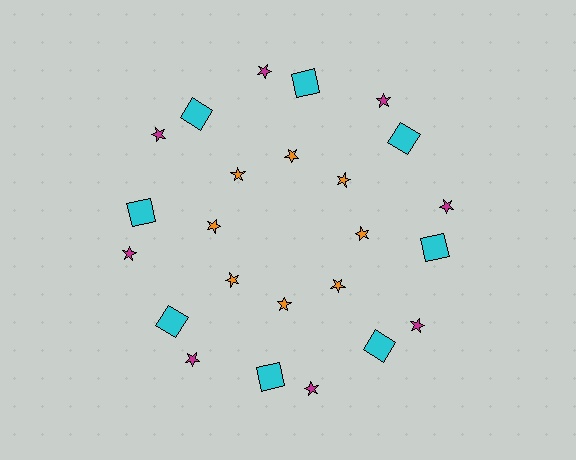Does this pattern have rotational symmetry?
Yes, this pattern has 8-fold rotational symmetry. It looks the same after rotating 45 degrees around the center.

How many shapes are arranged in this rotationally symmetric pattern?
There are 24 shapes, arranged in 8 groups of 3.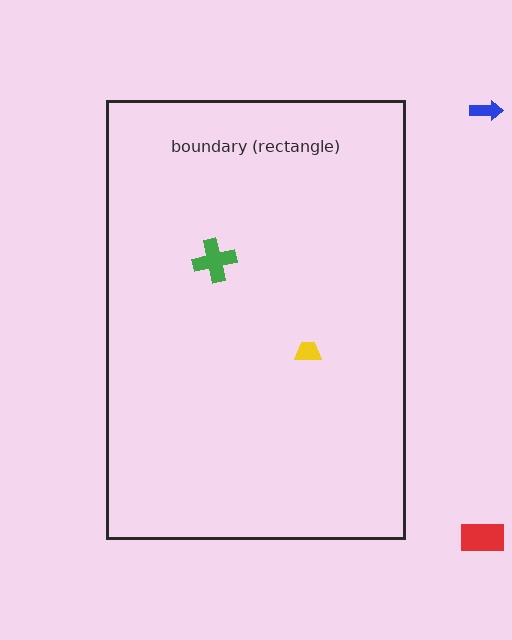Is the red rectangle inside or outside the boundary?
Outside.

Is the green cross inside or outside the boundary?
Inside.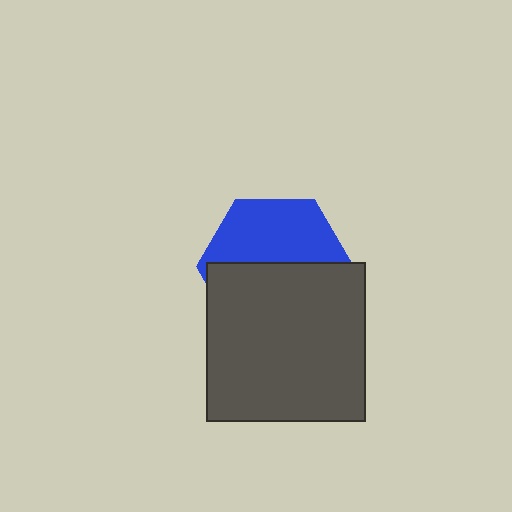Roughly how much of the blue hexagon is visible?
About half of it is visible (roughly 45%).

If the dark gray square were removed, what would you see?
You would see the complete blue hexagon.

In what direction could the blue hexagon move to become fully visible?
The blue hexagon could move up. That would shift it out from behind the dark gray square entirely.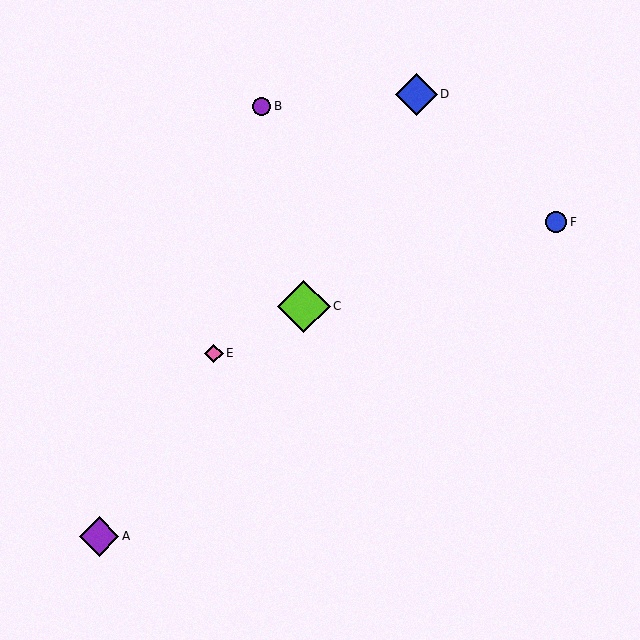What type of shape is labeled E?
Shape E is a pink diamond.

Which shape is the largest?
The lime diamond (labeled C) is the largest.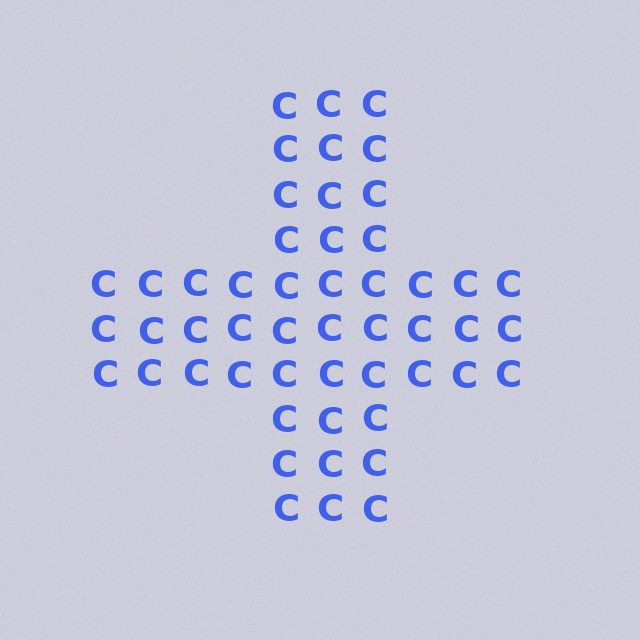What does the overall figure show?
The overall figure shows a cross.